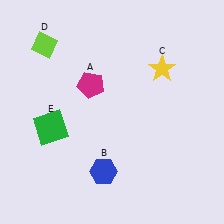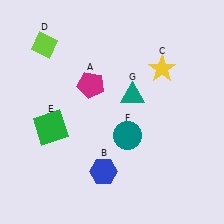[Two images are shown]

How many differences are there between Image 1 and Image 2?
There are 2 differences between the two images.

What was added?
A teal circle (F), a teal triangle (G) were added in Image 2.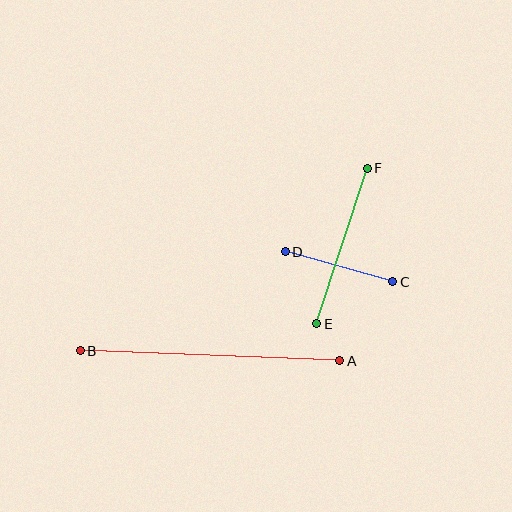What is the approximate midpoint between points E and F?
The midpoint is at approximately (342, 246) pixels.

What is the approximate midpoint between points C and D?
The midpoint is at approximately (339, 267) pixels.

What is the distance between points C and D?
The distance is approximately 112 pixels.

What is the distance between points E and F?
The distance is approximately 163 pixels.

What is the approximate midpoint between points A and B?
The midpoint is at approximately (210, 356) pixels.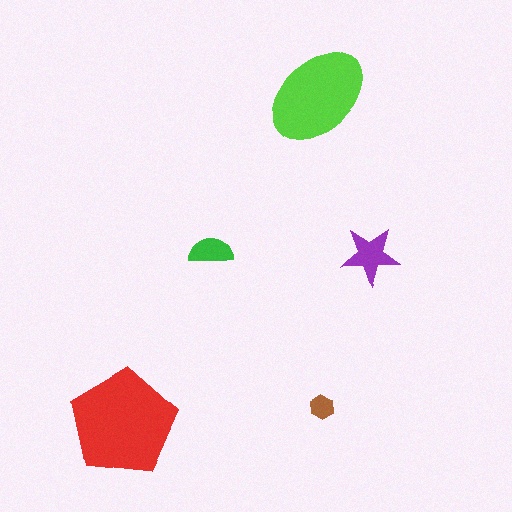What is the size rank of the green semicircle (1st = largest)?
4th.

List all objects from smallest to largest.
The brown hexagon, the green semicircle, the purple star, the lime ellipse, the red pentagon.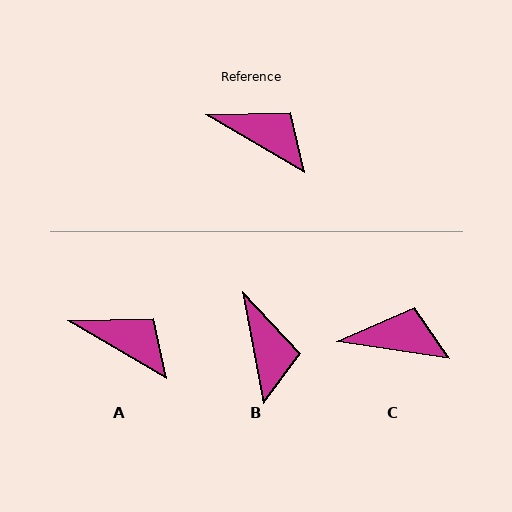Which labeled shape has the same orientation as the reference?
A.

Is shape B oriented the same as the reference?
No, it is off by about 49 degrees.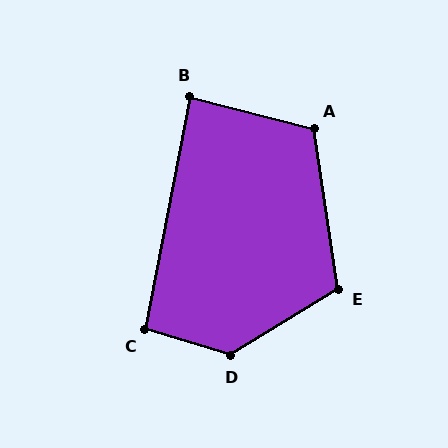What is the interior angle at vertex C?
Approximately 96 degrees (obtuse).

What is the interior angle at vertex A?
Approximately 113 degrees (obtuse).